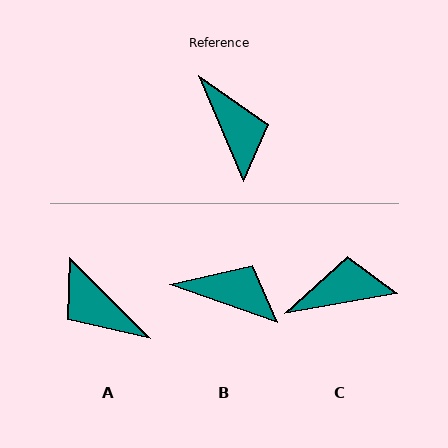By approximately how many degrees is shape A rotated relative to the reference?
Approximately 158 degrees clockwise.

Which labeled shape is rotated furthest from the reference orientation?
A, about 158 degrees away.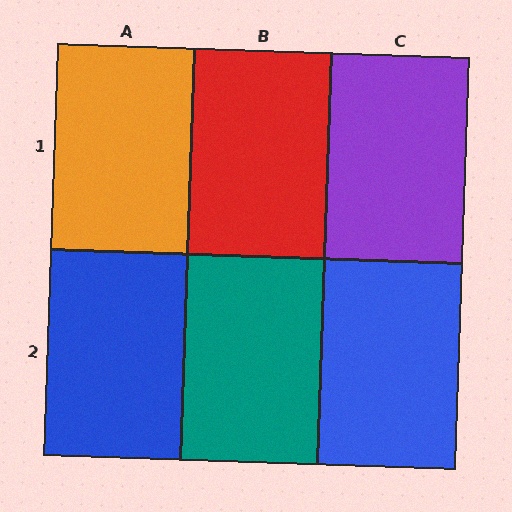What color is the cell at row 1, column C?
Purple.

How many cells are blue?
2 cells are blue.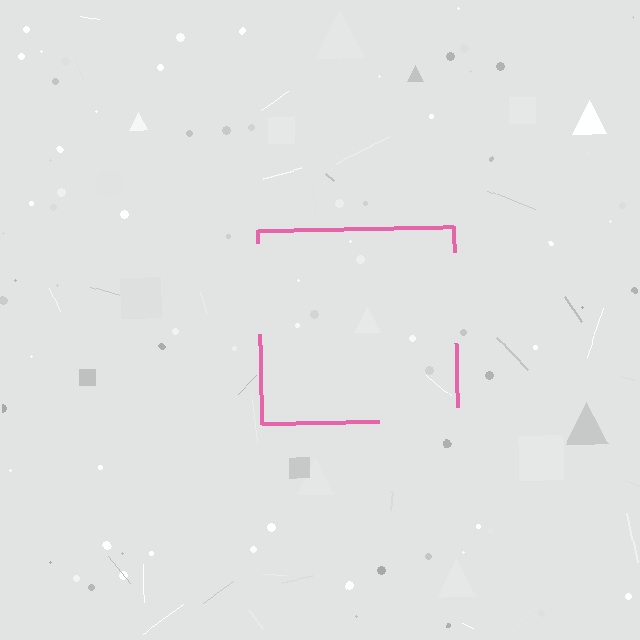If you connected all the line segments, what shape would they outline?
They would outline a square.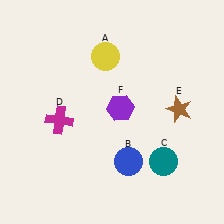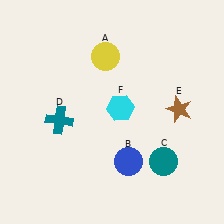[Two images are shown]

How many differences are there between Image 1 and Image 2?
There are 2 differences between the two images.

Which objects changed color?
D changed from magenta to teal. F changed from purple to cyan.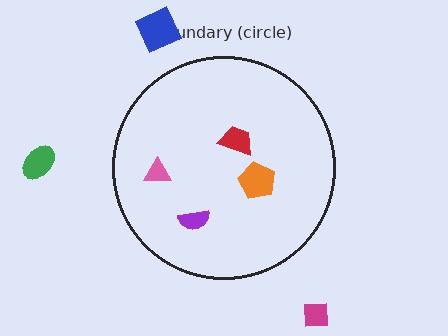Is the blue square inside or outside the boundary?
Outside.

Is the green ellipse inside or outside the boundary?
Outside.